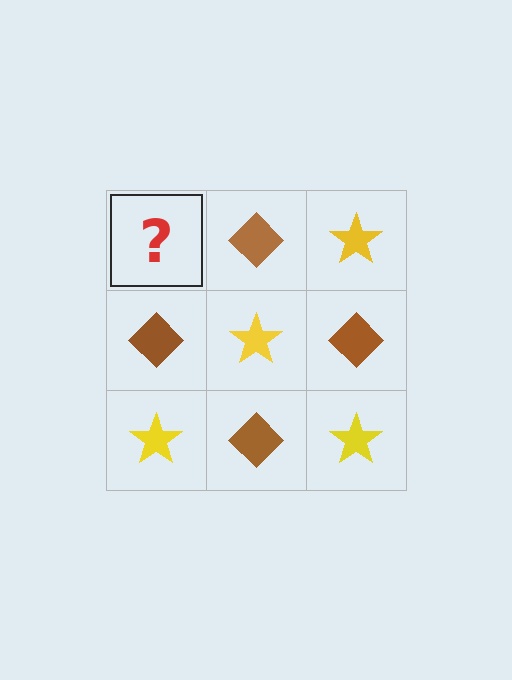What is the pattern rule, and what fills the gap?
The rule is that it alternates yellow star and brown diamond in a checkerboard pattern. The gap should be filled with a yellow star.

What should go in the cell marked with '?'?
The missing cell should contain a yellow star.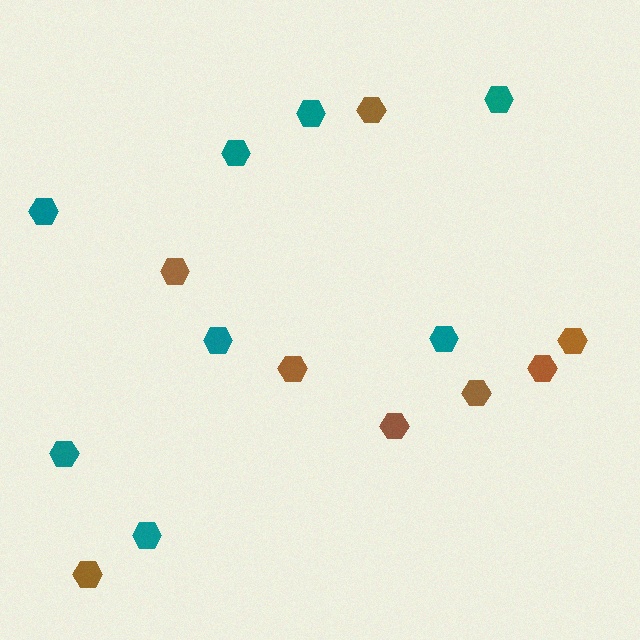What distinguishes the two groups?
There are 2 groups: one group of brown hexagons (8) and one group of teal hexagons (8).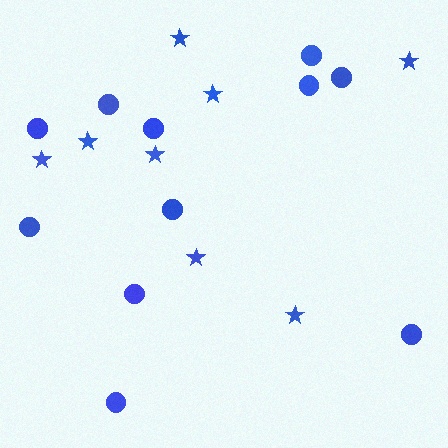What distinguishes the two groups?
There are 2 groups: one group of circles (11) and one group of stars (8).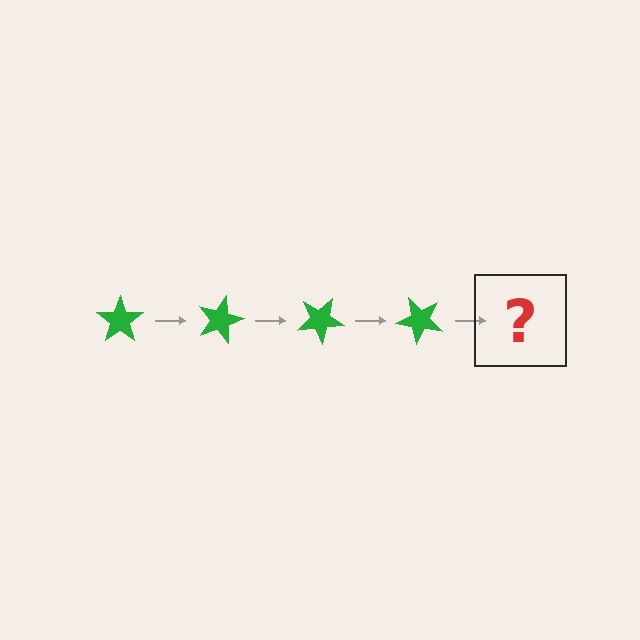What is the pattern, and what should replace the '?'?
The pattern is that the star rotates 15 degrees each step. The '?' should be a green star rotated 60 degrees.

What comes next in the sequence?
The next element should be a green star rotated 60 degrees.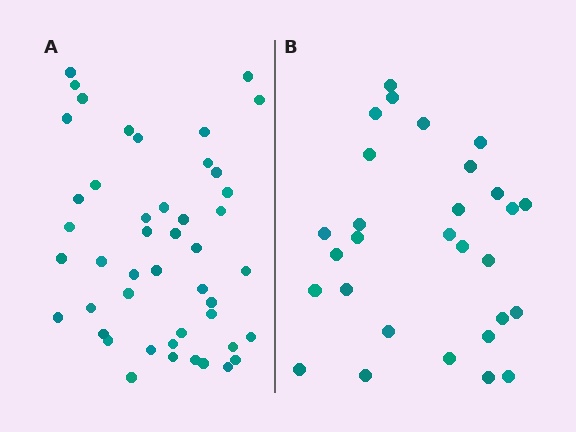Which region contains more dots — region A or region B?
Region A (the left region) has more dots.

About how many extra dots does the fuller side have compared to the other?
Region A has approximately 15 more dots than region B.